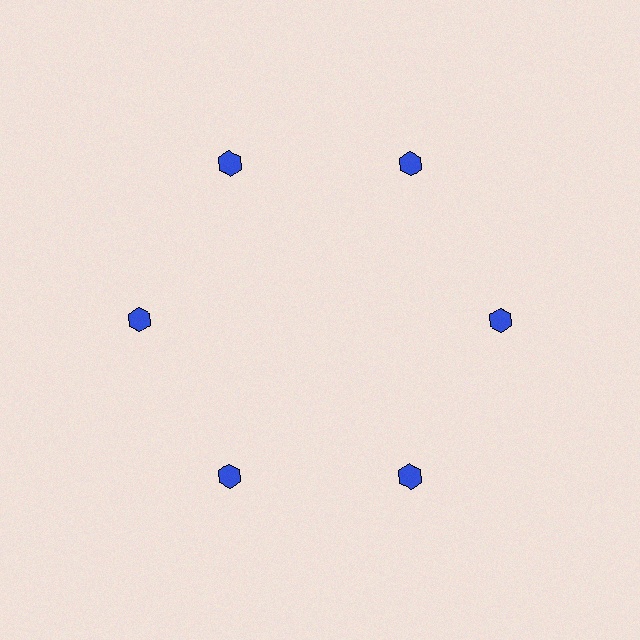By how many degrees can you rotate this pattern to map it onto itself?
The pattern maps onto itself every 60 degrees of rotation.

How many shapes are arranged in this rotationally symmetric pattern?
There are 6 shapes, arranged in 6 groups of 1.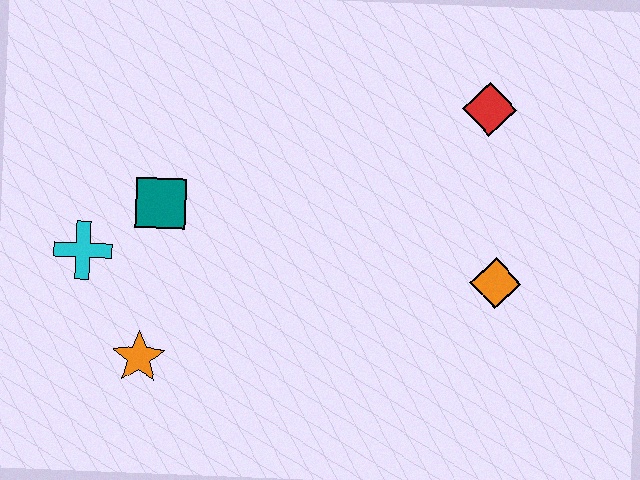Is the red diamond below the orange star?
No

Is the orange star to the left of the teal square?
Yes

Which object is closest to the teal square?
The cyan cross is closest to the teal square.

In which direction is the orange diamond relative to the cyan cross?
The orange diamond is to the right of the cyan cross.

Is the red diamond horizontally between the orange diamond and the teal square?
Yes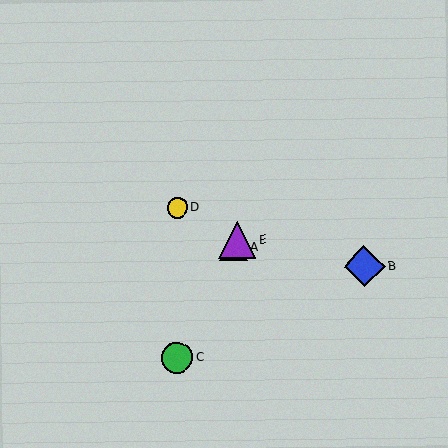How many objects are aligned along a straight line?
3 objects (A, C, E) are aligned along a straight line.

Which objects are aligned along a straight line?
Objects A, C, E are aligned along a straight line.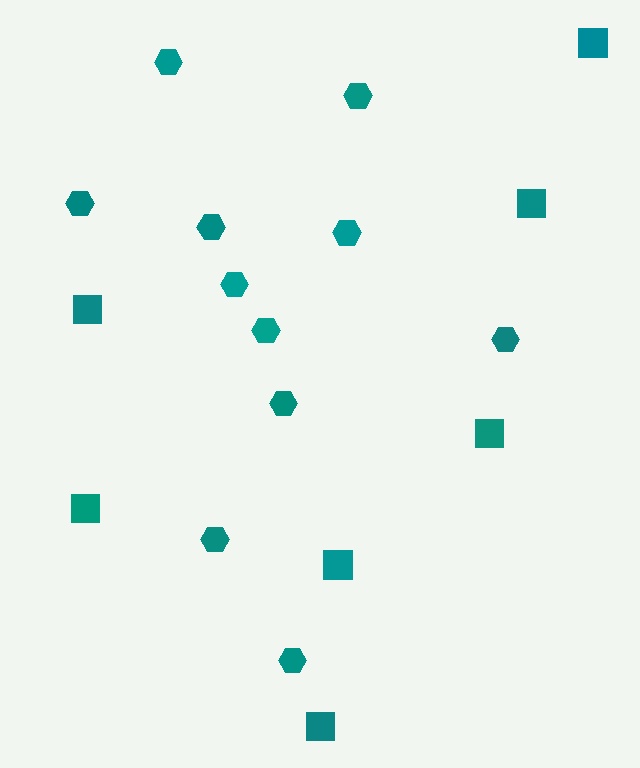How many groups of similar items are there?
There are 2 groups: one group of squares (7) and one group of hexagons (11).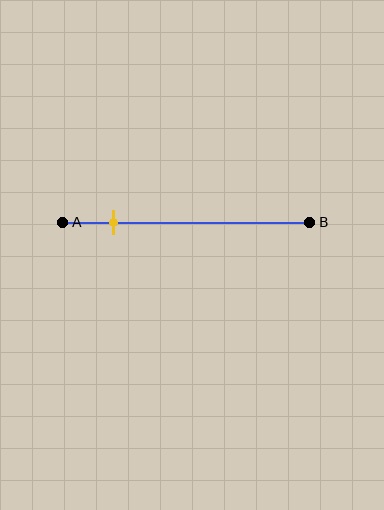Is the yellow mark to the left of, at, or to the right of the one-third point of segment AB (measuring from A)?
The yellow mark is to the left of the one-third point of segment AB.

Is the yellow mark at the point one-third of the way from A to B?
No, the mark is at about 20% from A, not at the 33% one-third point.